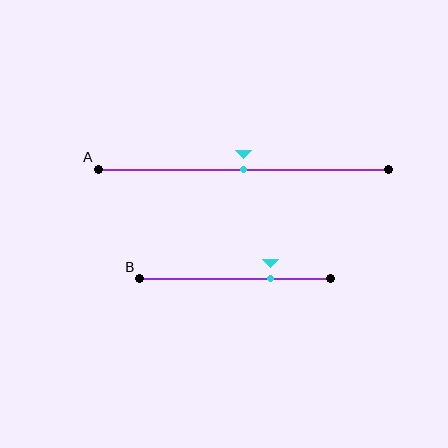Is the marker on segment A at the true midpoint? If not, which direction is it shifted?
Yes, the marker on segment A is at the true midpoint.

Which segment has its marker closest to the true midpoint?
Segment A has its marker closest to the true midpoint.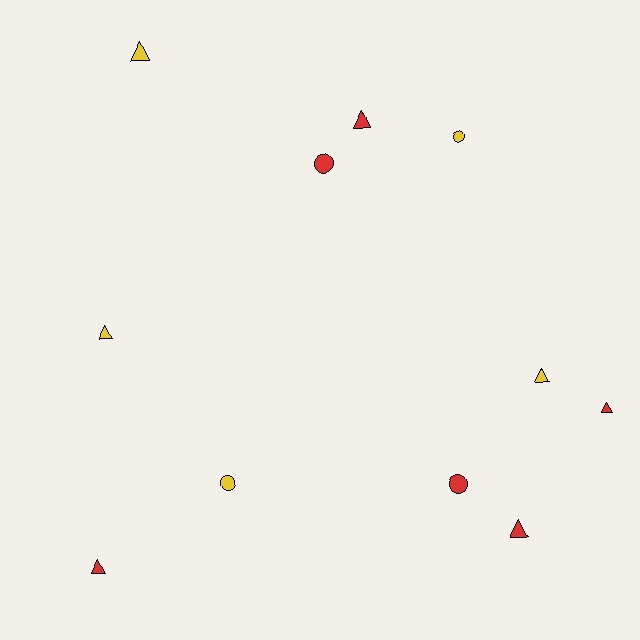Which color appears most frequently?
Red, with 6 objects.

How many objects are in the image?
There are 11 objects.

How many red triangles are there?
There are 4 red triangles.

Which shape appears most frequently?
Triangle, with 7 objects.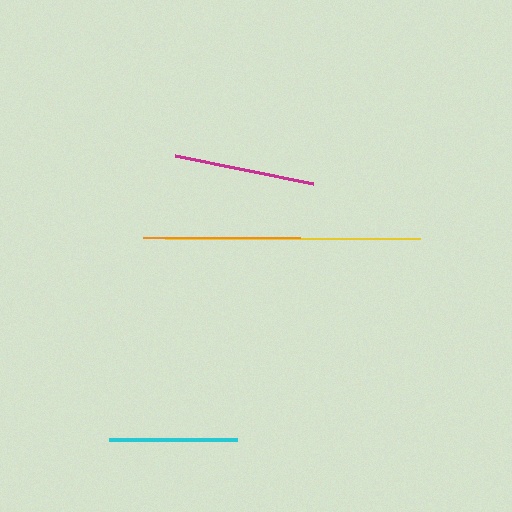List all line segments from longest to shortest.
From longest to shortest: yellow, orange, magenta, cyan.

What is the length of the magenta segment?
The magenta segment is approximately 141 pixels long.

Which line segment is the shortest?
The cyan line is the shortest at approximately 128 pixels.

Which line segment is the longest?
The yellow line is the longest at approximately 255 pixels.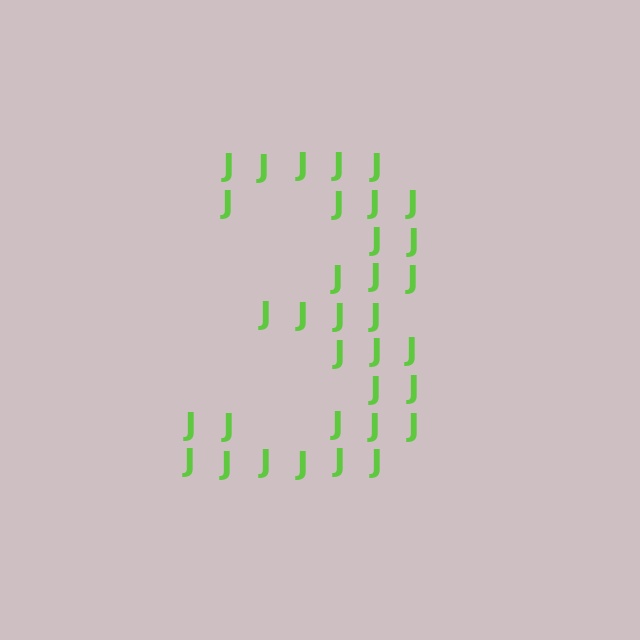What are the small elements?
The small elements are letter J's.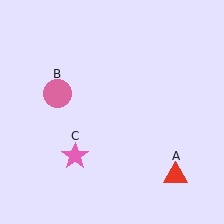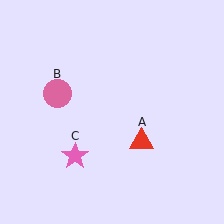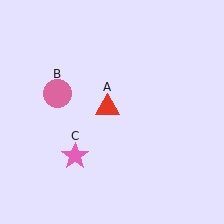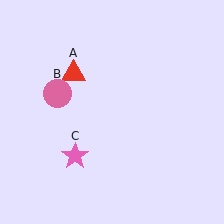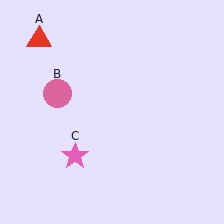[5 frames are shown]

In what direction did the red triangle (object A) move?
The red triangle (object A) moved up and to the left.